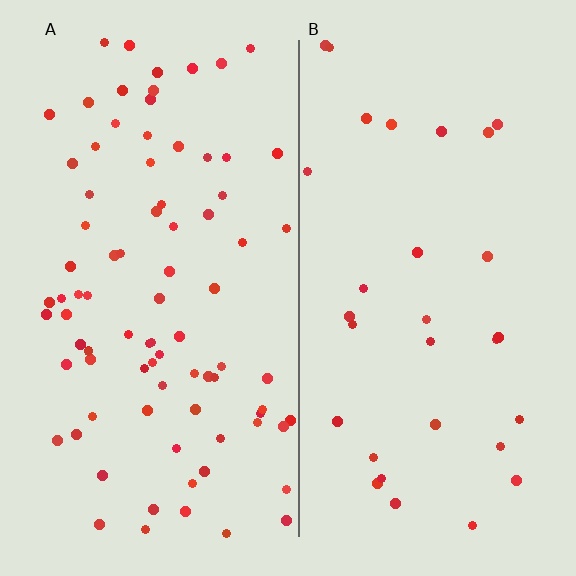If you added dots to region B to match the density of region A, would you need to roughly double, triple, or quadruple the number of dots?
Approximately triple.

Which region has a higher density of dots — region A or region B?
A (the left).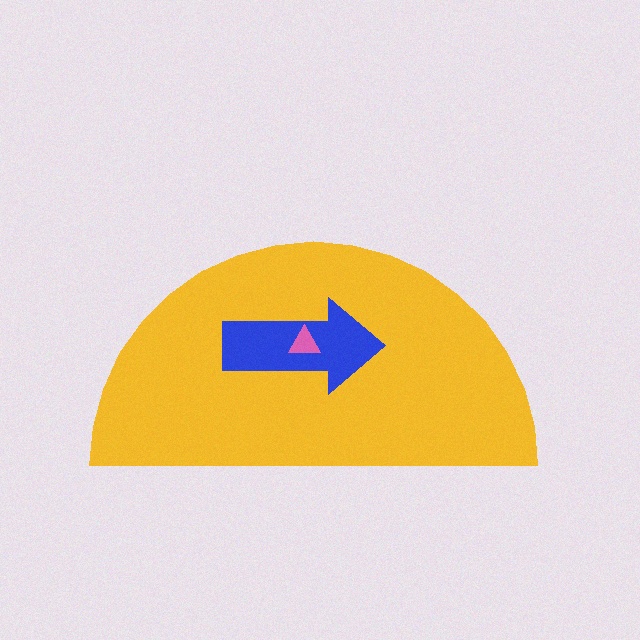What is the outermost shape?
The yellow semicircle.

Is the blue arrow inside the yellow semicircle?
Yes.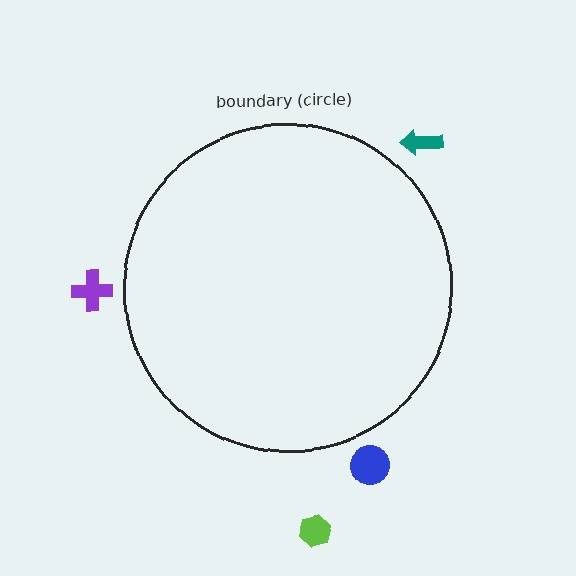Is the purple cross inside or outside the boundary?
Outside.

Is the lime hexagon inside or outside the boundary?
Outside.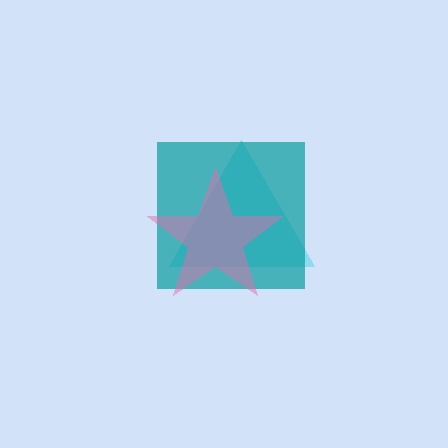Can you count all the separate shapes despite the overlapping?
Yes, there are 3 separate shapes.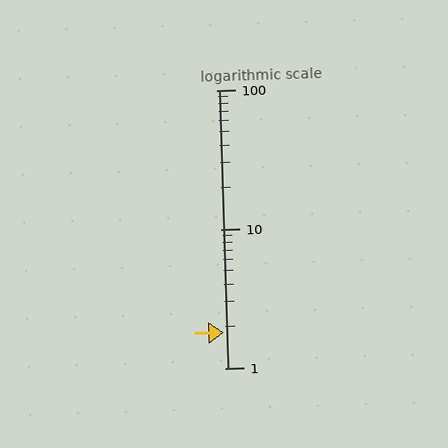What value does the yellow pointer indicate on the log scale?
The pointer indicates approximately 1.8.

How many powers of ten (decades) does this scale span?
The scale spans 2 decades, from 1 to 100.